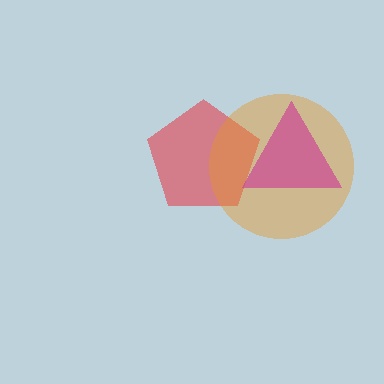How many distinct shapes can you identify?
There are 3 distinct shapes: a red pentagon, an orange circle, a magenta triangle.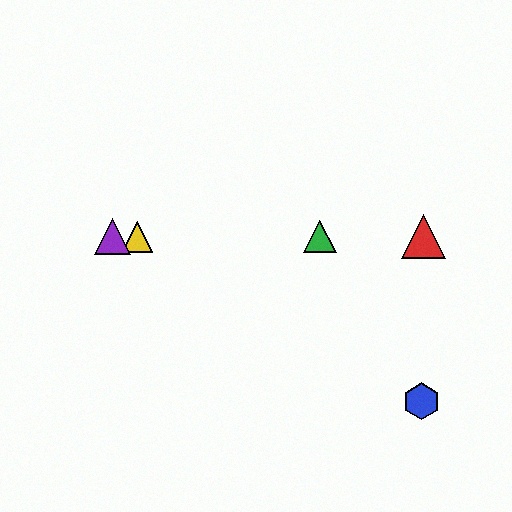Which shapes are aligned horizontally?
The red triangle, the green triangle, the yellow triangle, the purple triangle are aligned horizontally.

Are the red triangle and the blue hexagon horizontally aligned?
No, the red triangle is at y≈237 and the blue hexagon is at y≈401.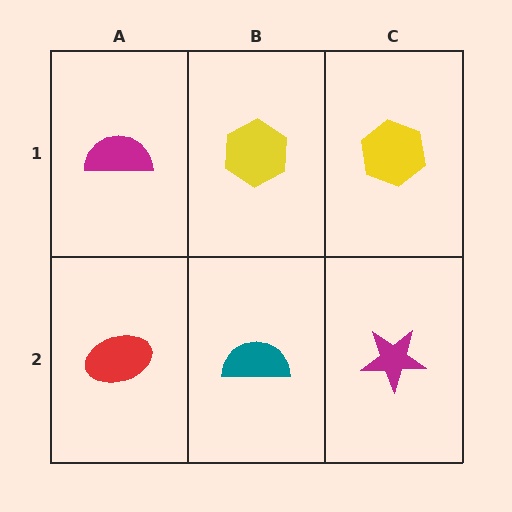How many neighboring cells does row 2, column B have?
3.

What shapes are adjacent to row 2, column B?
A yellow hexagon (row 1, column B), a red ellipse (row 2, column A), a magenta star (row 2, column C).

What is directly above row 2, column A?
A magenta semicircle.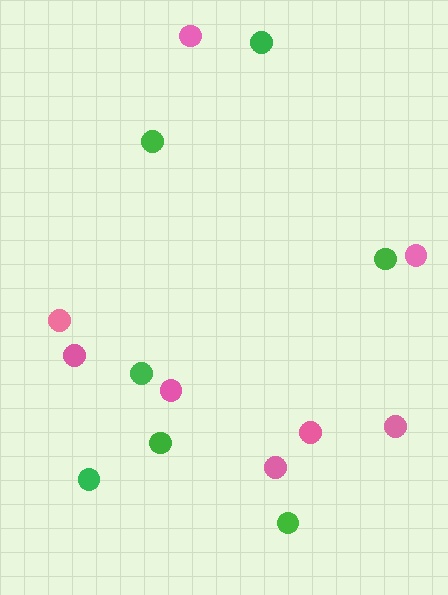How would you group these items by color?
There are 2 groups: one group of pink circles (8) and one group of green circles (7).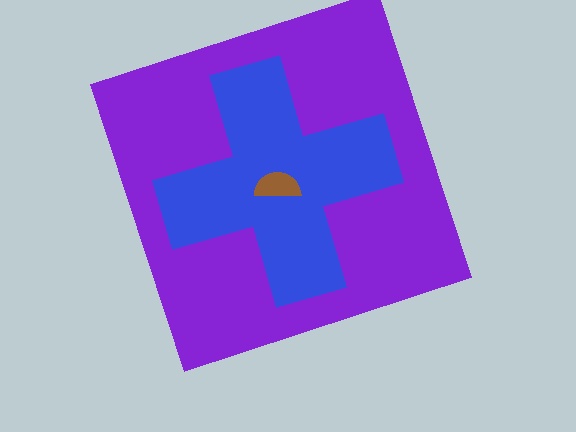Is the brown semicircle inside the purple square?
Yes.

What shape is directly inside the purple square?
The blue cross.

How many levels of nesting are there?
3.